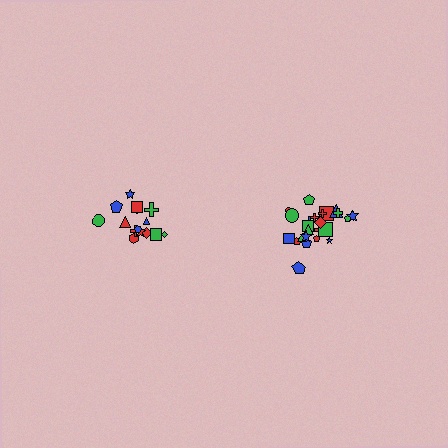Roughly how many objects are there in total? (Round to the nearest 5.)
Roughly 40 objects in total.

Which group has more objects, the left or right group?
The right group.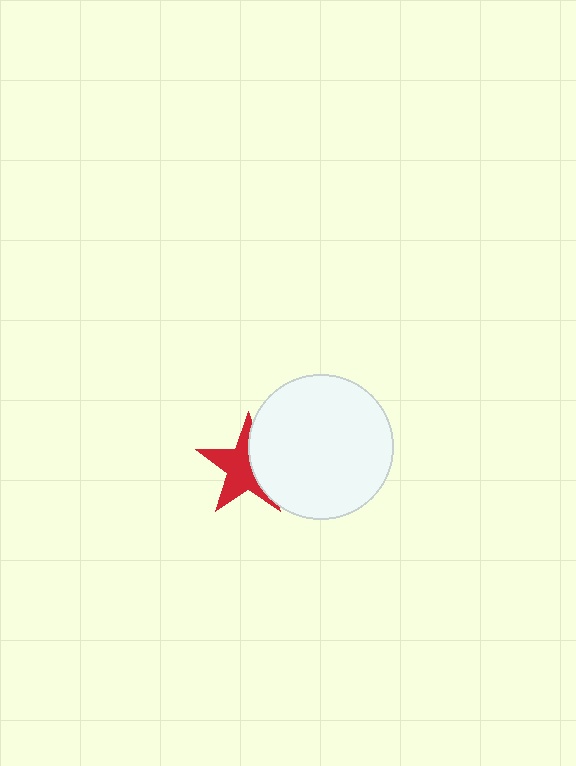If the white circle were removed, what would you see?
You would see the complete red star.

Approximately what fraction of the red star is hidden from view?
Roughly 40% of the red star is hidden behind the white circle.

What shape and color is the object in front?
The object in front is a white circle.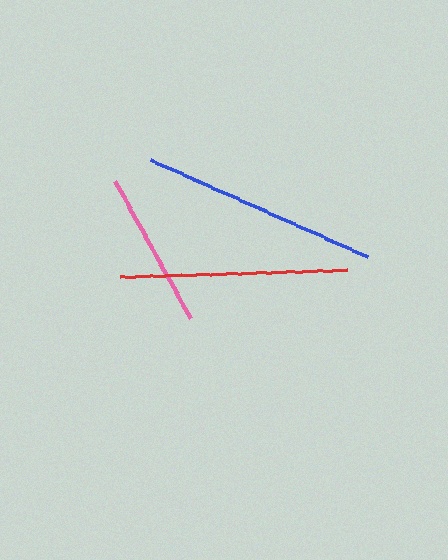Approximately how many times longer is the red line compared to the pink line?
The red line is approximately 1.5 times the length of the pink line.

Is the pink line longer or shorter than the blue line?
The blue line is longer than the pink line.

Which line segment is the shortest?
The pink line is the shortest at approximately 156 pixels.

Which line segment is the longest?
The blue line is the longest at approximately 238 pixels.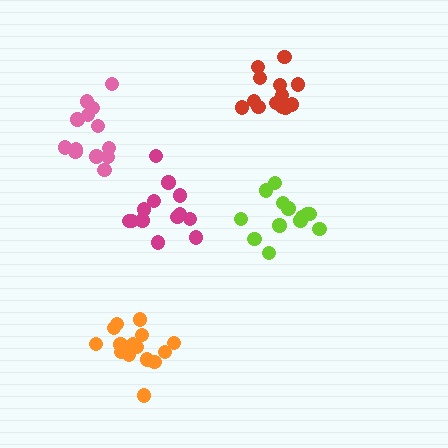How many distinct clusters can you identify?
There are 5 distinct clusters.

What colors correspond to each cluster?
The clusters are colored: orange, lime, magenta, red, pink.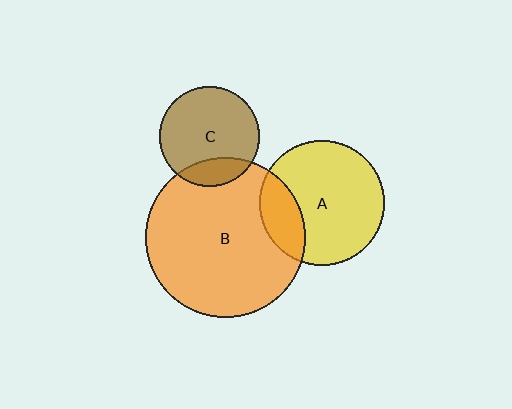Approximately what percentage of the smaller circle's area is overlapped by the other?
Approximately 20%.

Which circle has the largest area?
Circle B (orange).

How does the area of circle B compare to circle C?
Approximately 2.6 times.